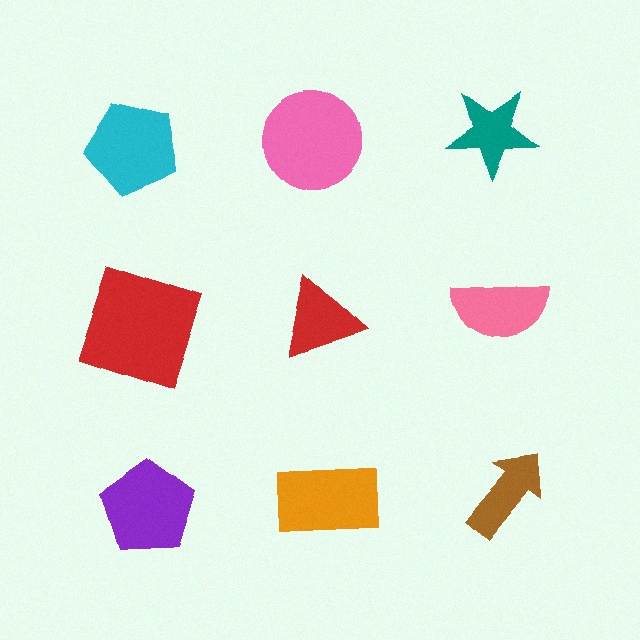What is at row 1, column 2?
A pink circle.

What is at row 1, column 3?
A teal star.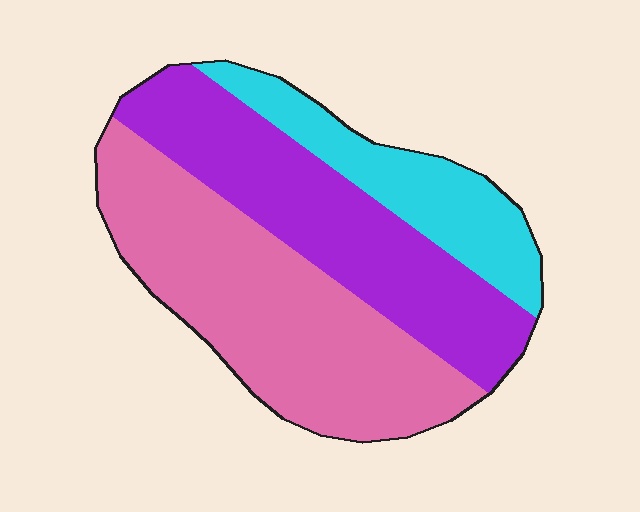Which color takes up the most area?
Pink, at roughly 45%.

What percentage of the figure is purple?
Purple takes up between a third and a half of the figure.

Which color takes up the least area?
Cyan, at roughly 20%.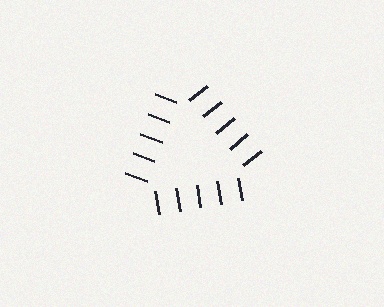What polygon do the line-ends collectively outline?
An illusory triangle — the line segments terminate on its edges but no continuous stroke is drawn.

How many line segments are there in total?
15 — 5 along each of the 3 edges.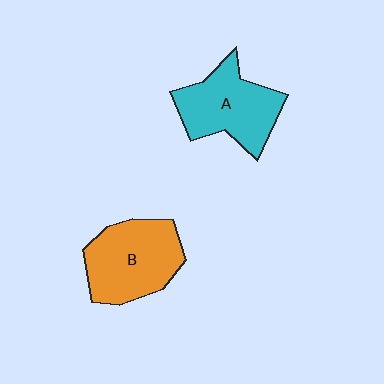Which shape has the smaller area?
Shape A (cyan).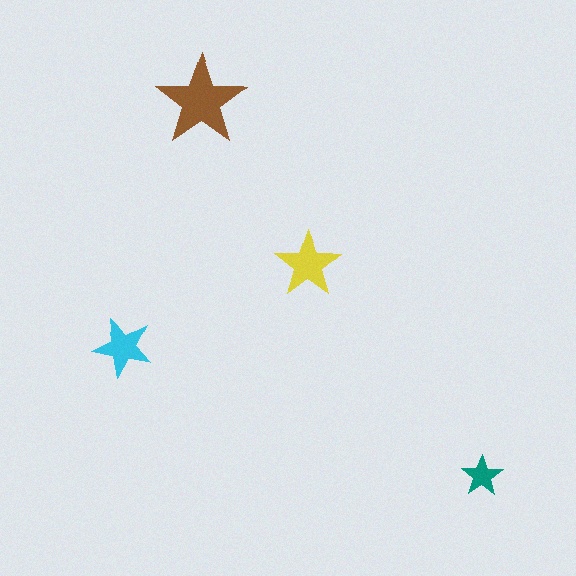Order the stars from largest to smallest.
the brown one, the yellow one, the cyan one, the teal one.